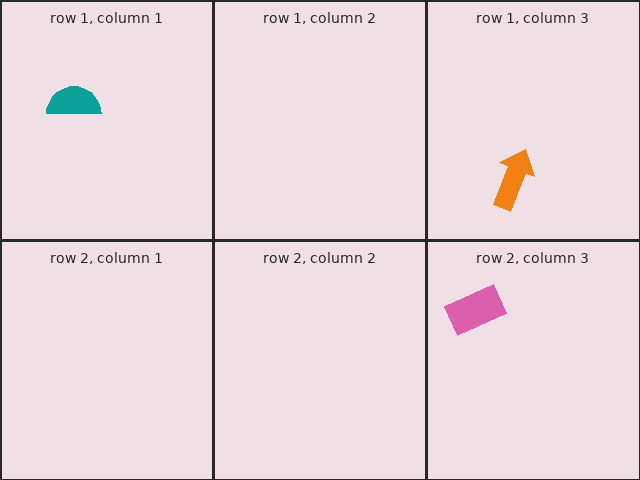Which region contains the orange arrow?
The row 1, column 3 region.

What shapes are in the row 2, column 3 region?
The pink rectangle.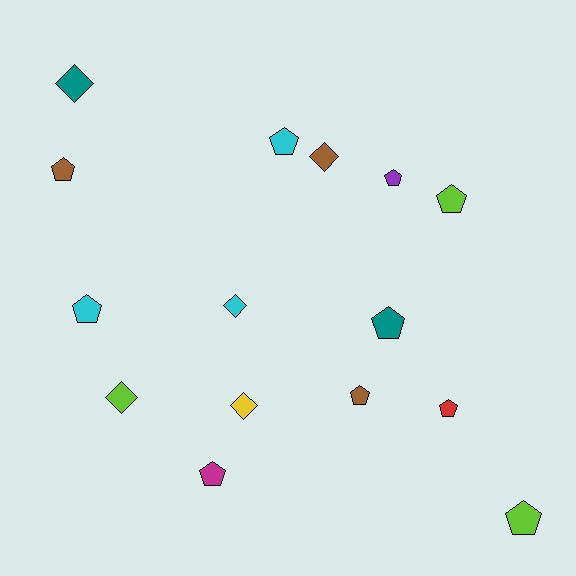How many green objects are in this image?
There are no green objects.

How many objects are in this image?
There are 15 objects.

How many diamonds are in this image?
There are 5 diamonds.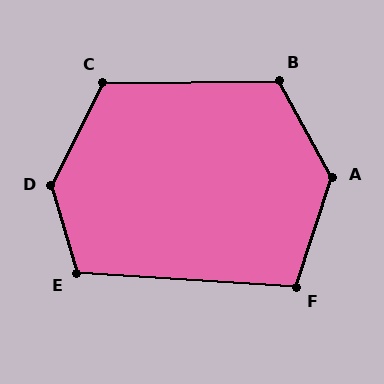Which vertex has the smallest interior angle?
F, at approximately 105 degrees.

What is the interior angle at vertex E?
Approximately 110 degrees (obtuse).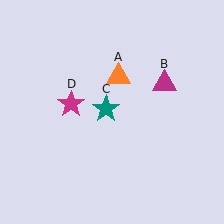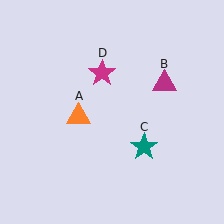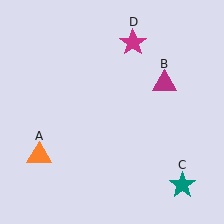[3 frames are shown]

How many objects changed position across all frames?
3 objects changed position: orange triangle (object A), teal star (object C), magenta star (object D).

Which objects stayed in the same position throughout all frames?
Magenta triangle (object B) remained stationary.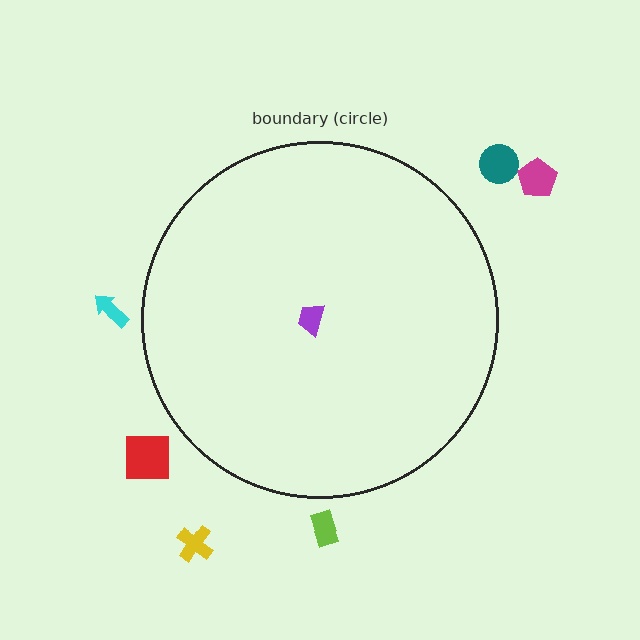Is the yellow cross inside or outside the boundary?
Outside.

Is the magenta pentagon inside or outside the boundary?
Outside.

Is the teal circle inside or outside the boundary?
Outside.